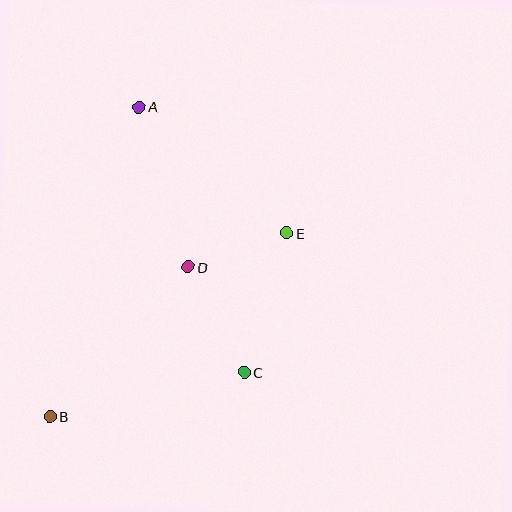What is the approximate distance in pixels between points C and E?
The distance between C and E is approximately 146 pixels.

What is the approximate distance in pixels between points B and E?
The distance between B and E is approximately 299 pixels.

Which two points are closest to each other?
Points D and E are closest to each other.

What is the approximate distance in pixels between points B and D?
The distance between B and D is approximately 203 pixels.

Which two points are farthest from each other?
Points A and B are farthest from each other.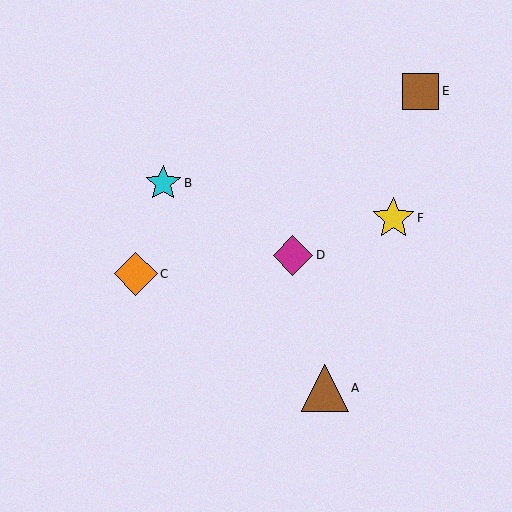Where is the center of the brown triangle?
The center of the brown triangle is at (325, 388).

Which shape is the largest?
The brown triangle (labeled A) is the largest.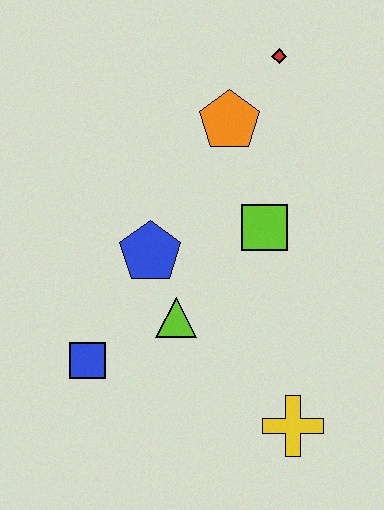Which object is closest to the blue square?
The lime triangle is closest to the blue square.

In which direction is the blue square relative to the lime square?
The blue square is to the left of the lime square.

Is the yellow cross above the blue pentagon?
No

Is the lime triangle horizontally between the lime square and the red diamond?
No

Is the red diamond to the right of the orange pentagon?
Yes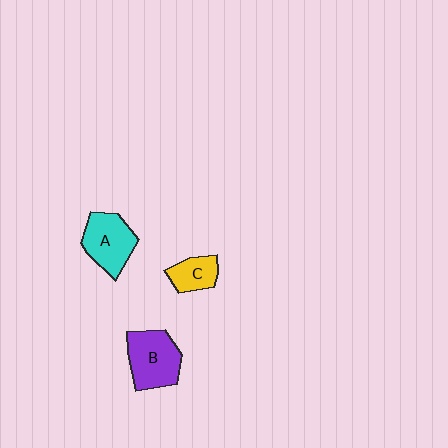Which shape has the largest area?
Shape B (purple).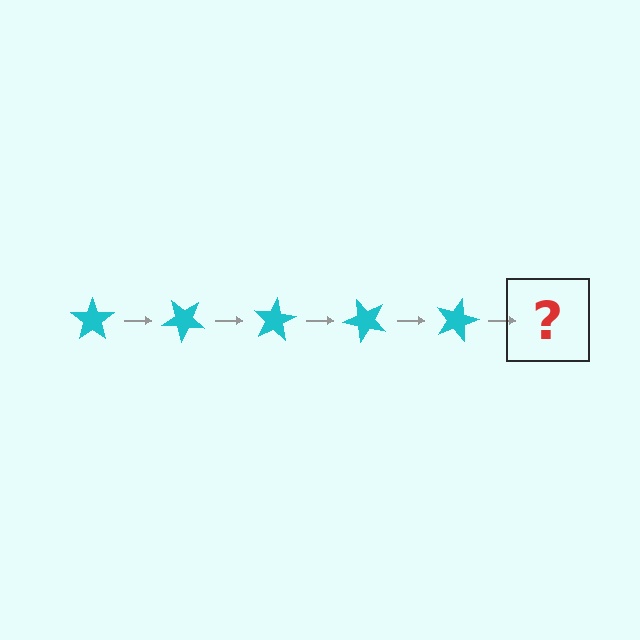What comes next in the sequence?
The next element should be a cyan star rotated 200 degrees.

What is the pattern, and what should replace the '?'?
The pattern is that the star rotates 40 degrees each step. The '?' should be a cyan star rotated 200 degrees.